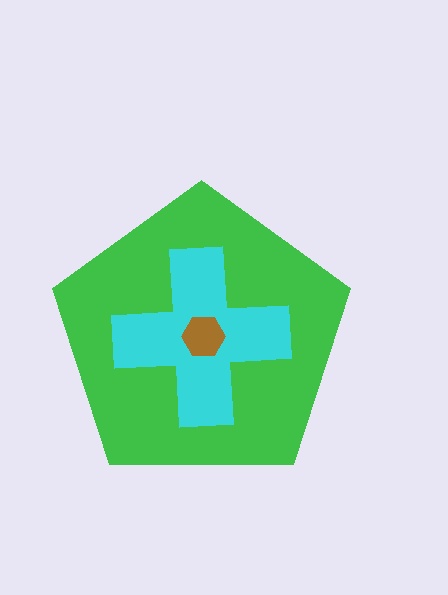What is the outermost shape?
The green pentagon.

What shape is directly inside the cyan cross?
The brown hexagon.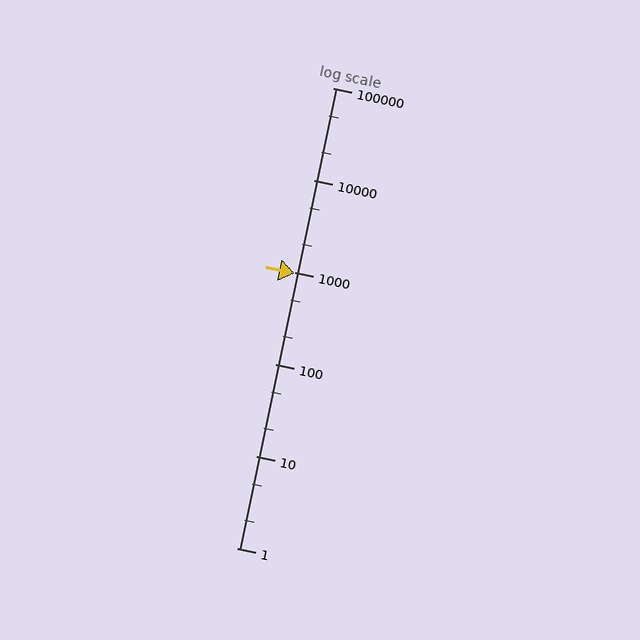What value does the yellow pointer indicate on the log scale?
The pointer indicates approximately 960.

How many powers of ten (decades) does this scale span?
The scale spans 5 decades, from 1 to 100000.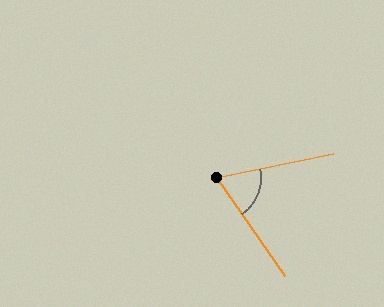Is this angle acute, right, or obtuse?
It is acute.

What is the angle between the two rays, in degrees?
Approximately 67 degrees.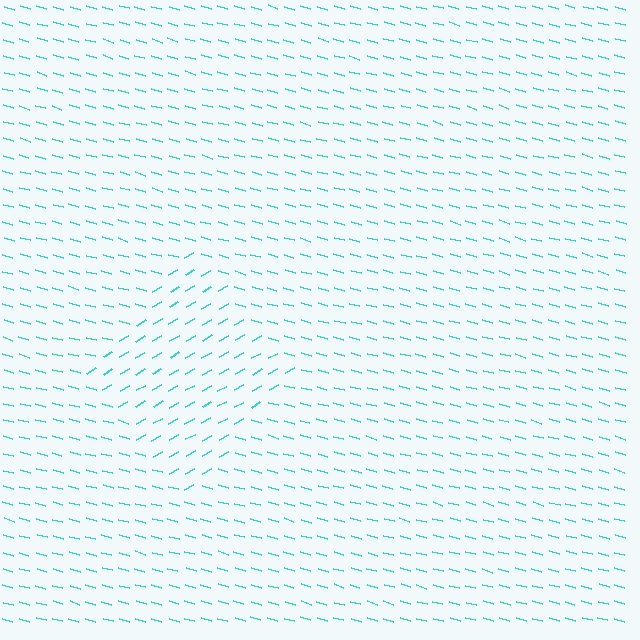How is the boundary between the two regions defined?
The boundary is defined purely by a change in line orientation (approximately 45 degrees difference). All lines are the same color and thickness.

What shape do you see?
I see a diamond.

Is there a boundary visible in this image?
Yes, there is a texture boundary formed by a change in line orientation.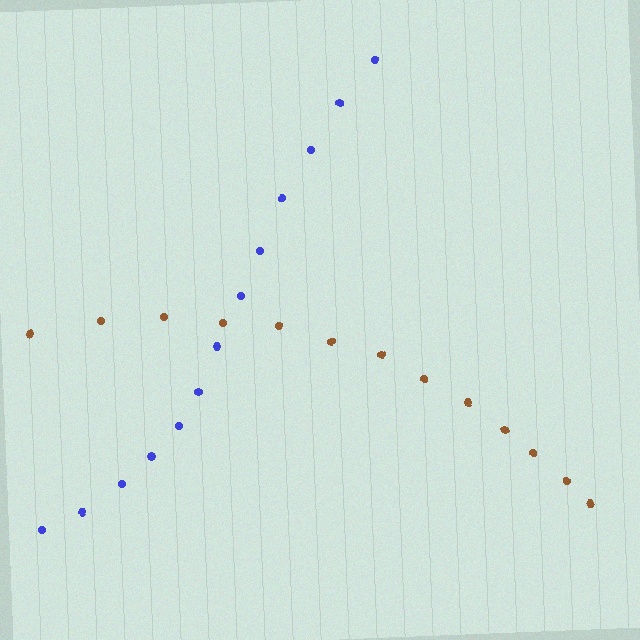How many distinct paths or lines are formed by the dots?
There are 2 distinct paths.